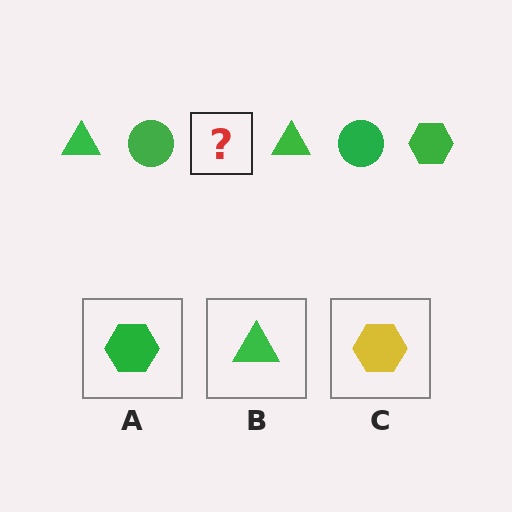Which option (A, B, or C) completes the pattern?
A.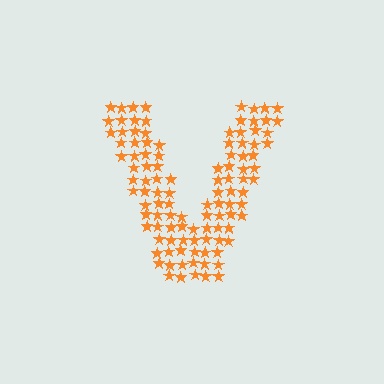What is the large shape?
The large shape is the letter V.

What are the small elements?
The small elements are stars.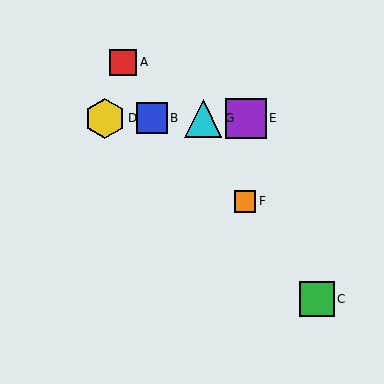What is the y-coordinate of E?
Object E is at y≈118.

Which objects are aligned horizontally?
Objects B, D, E, G are aligned horizontally.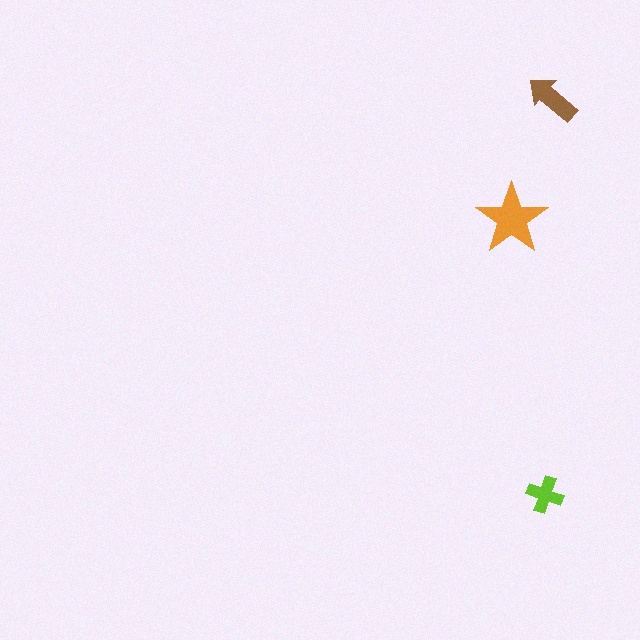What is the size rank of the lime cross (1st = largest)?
3rd.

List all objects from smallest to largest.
The lime cross, the brown arrow, the orange star.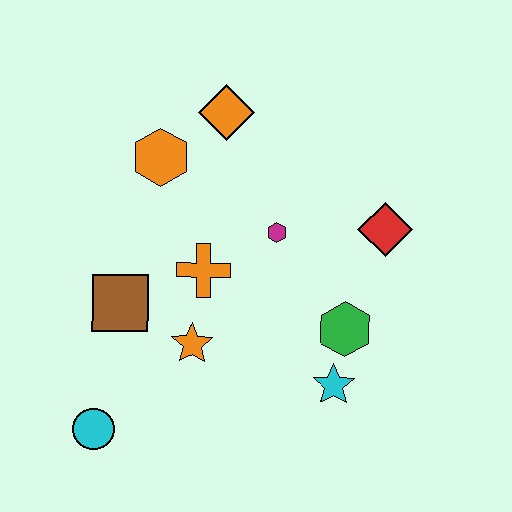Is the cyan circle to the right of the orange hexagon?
No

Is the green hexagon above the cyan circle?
Yes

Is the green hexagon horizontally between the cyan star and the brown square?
No